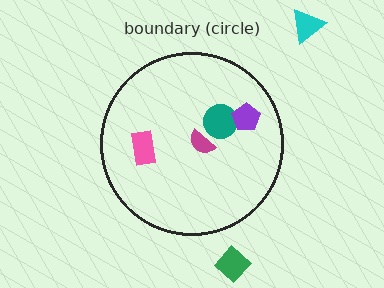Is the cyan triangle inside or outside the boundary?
Outside.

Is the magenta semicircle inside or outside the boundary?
Inside.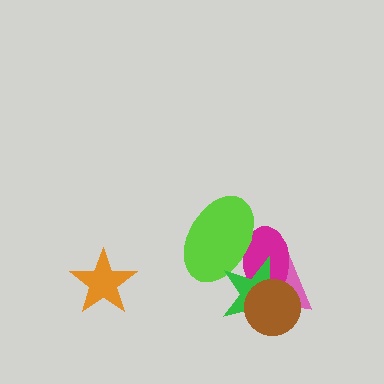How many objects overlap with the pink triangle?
4 objects overlap with the pink triangle.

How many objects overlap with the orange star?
0 objects overlap with the orange star.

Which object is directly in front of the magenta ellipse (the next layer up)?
The lime ellipse is directly in front of the magenta ellipse.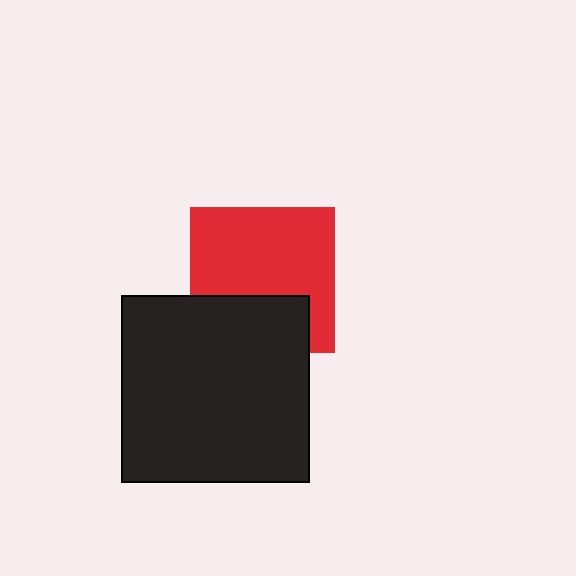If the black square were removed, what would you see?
You would see the complete red square.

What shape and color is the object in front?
The object in front is a black square.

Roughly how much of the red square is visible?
Most of it is visible (roughly 67%).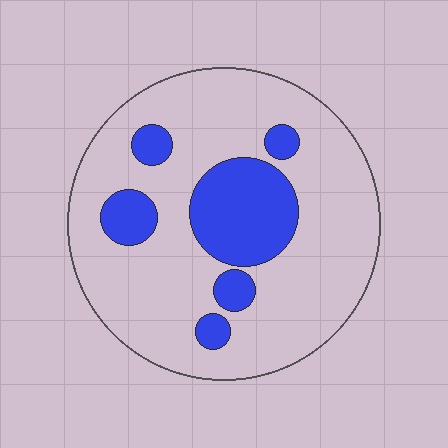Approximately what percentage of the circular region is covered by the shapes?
Approximately 20%.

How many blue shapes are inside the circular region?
6.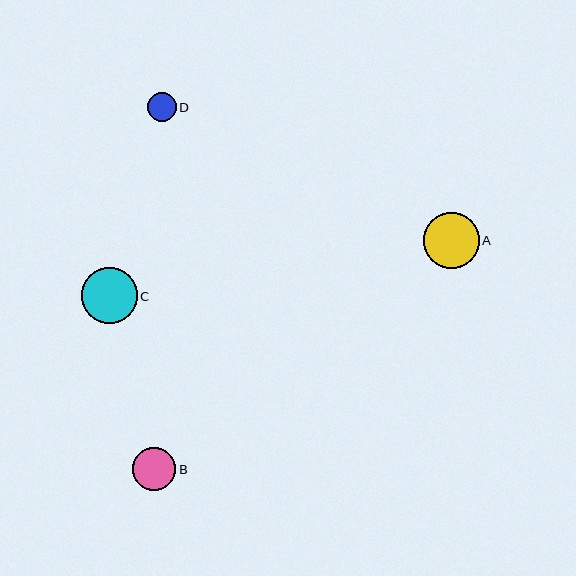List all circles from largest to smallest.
From largest to smallest: A, C, B, D.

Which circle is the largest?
Circle A is the largest with a size of approximately 56 pixels.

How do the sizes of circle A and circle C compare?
Circle A and circle C are approximately the same size.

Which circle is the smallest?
Circle D is the smallest with a size of approximately 29 pixels.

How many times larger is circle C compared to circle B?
Circle C is approximately 1.3 times the size of circle B.